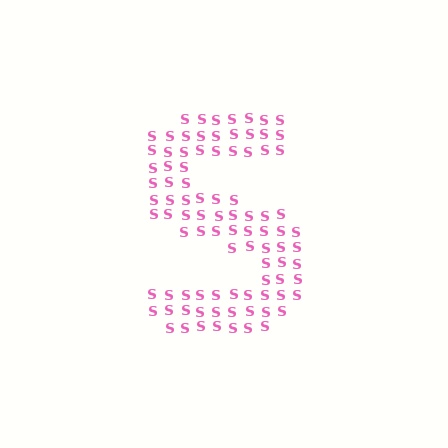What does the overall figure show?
The overall figure shows the letter S.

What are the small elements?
The small elements are letter S's.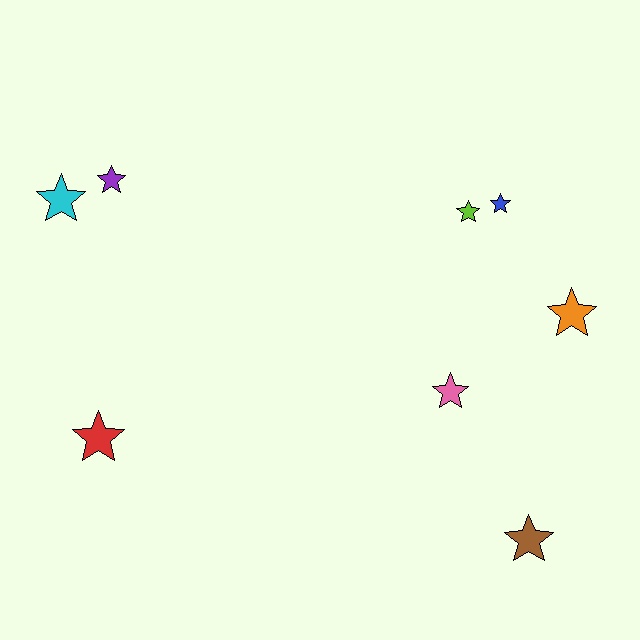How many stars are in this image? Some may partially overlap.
There are 8 stars.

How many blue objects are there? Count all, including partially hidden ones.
There is 1 blue object.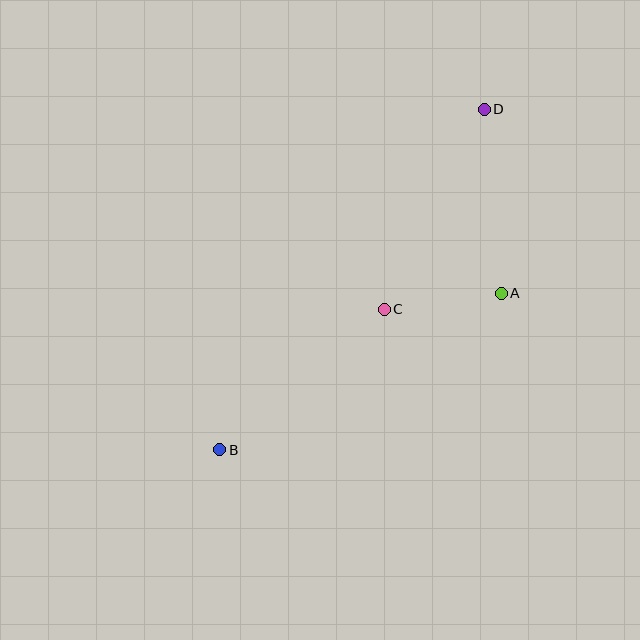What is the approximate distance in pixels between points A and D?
The distance between A and D is approximately 185 pixels.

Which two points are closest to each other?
Points A and C are closest to each other.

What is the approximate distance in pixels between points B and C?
The distance between B and C is approximately 217 pixels.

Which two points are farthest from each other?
Points B and D are farthest from each other.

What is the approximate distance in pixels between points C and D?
The distance between C and D is approximately 223 pixels.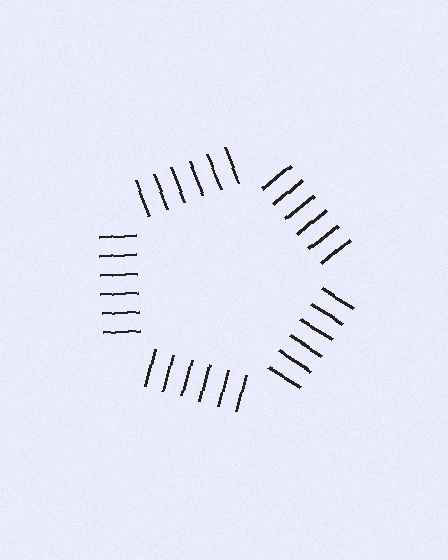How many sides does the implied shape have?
5 sides — the line-ends trace a pentagon.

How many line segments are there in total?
30 — 6 along each of the 5 edges.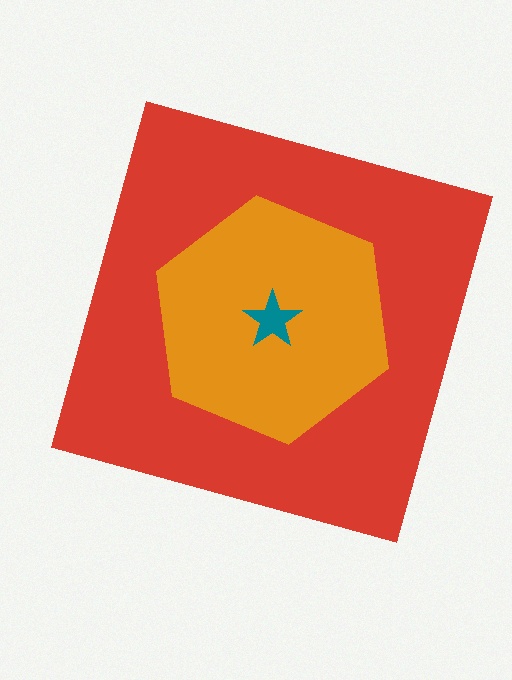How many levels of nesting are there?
3.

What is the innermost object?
The teal star.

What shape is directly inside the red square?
The orange hexagon.